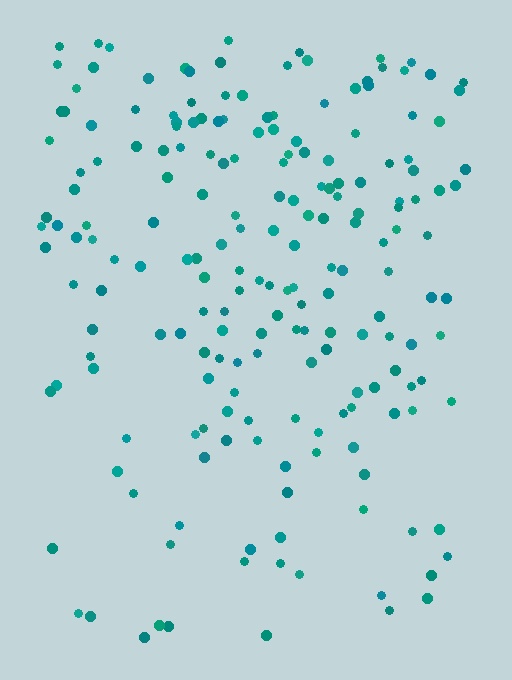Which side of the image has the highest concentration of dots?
The top.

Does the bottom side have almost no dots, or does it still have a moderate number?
Still a moderate number, just noticeably fewer than the top.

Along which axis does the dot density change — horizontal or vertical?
Vertical.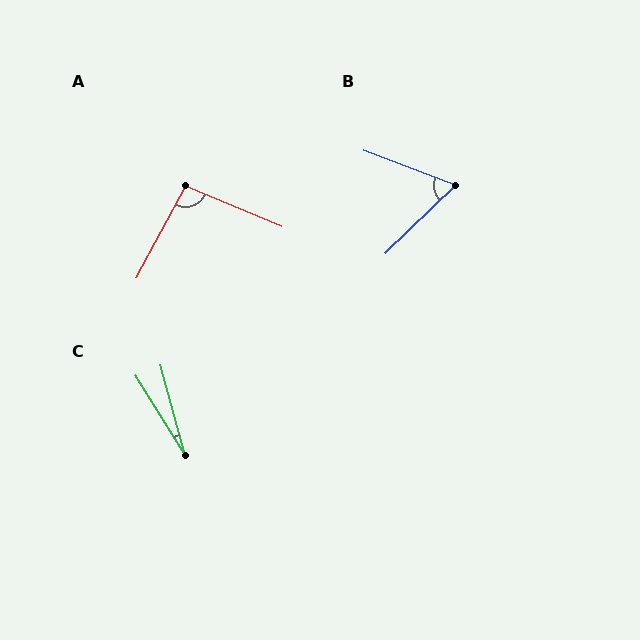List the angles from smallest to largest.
C (17°), B (65°), A (95°).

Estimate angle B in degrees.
Approximately 65 degrees.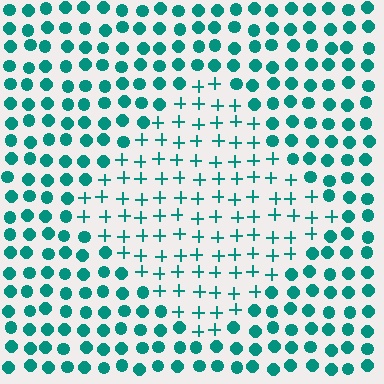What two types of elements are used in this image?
The image uses plus signs inside the diamond region and circles outside it.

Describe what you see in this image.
The image is filled with small teal elements arranged in a uniform grid. A diamond-shaped region contains plus signs, while the surrounding area contains circles. The boundary is defined purely by the change in element shape.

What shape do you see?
I see a diamond.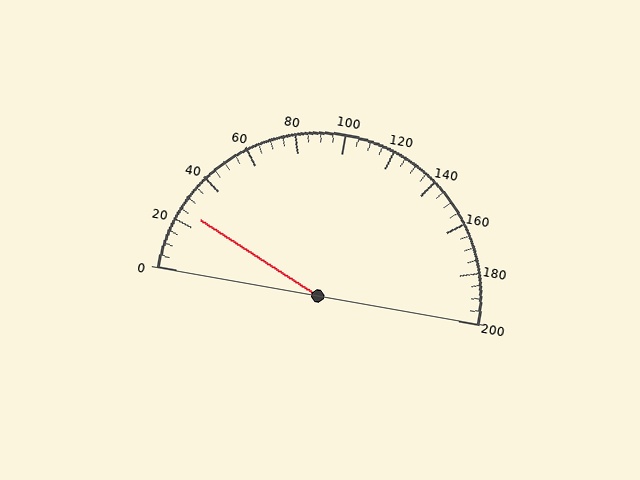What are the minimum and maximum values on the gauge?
The gauge ranges from 0 to 200.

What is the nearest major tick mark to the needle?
The nearest major tick mark is 20.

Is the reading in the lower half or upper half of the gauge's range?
The reading is in the lower half of the range (0 to 200).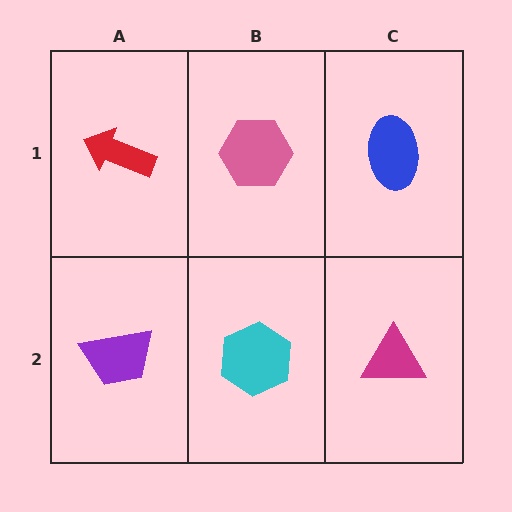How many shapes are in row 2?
3 shapes.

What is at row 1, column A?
A red arrow.